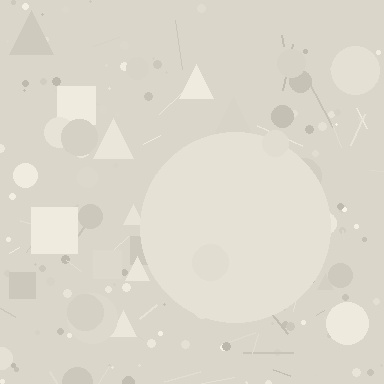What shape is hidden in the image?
A circle is hidden in the image.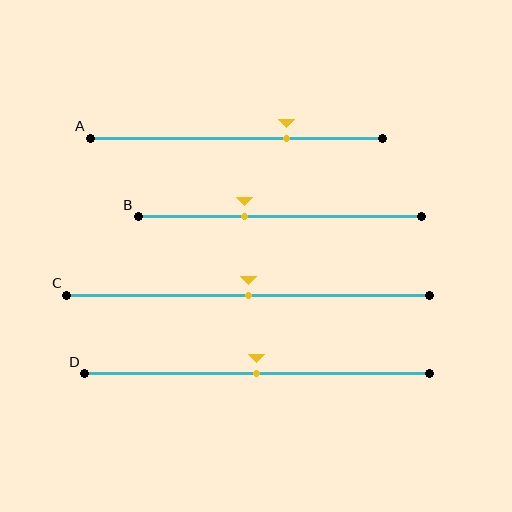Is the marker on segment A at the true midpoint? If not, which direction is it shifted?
No, the marker on segment A is shifted to the right by about 17% of the segment length.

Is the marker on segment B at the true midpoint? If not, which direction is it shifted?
No, the marker on segment B is shifted to the left by about 13% of the segment length.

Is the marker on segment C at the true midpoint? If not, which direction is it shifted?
Yes, the marker on segment C is at the true midpoint.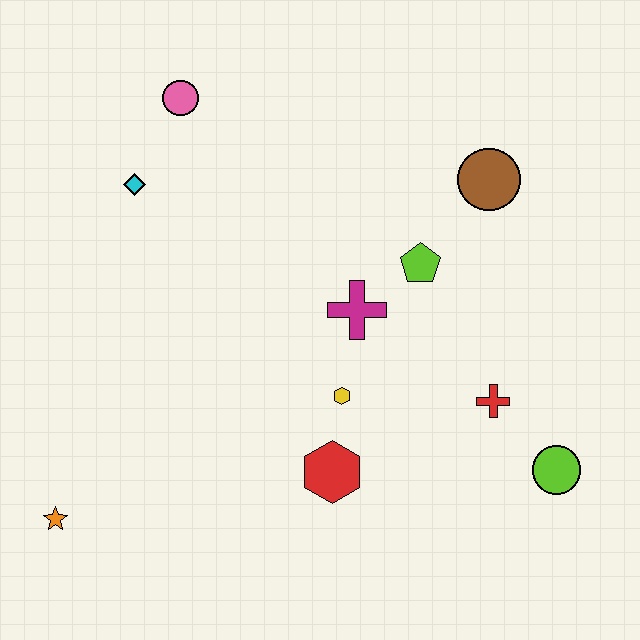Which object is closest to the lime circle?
The red cross is closest to the lime circle.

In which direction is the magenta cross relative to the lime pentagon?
The magenta cross is to the left of the lime pentagon.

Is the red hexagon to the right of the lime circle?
No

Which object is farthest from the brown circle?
The orange star is farthest from the brown circle.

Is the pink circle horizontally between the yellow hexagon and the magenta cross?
No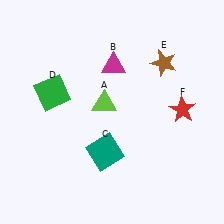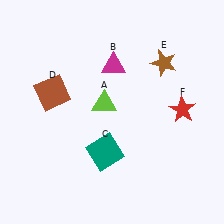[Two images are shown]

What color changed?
The square (D) changed from green in Image 1 to brown in Image 2.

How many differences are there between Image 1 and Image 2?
There is 1 difference between the two images.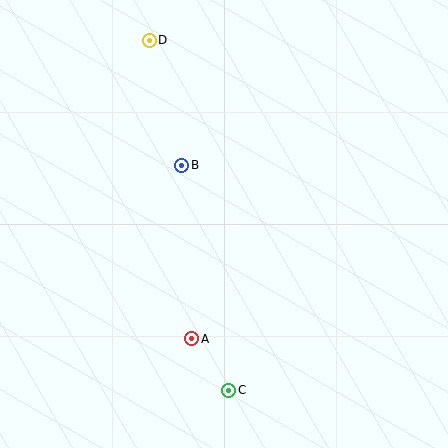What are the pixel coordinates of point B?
Point B is at (182, 165).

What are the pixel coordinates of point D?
Point D is at (149, 40).